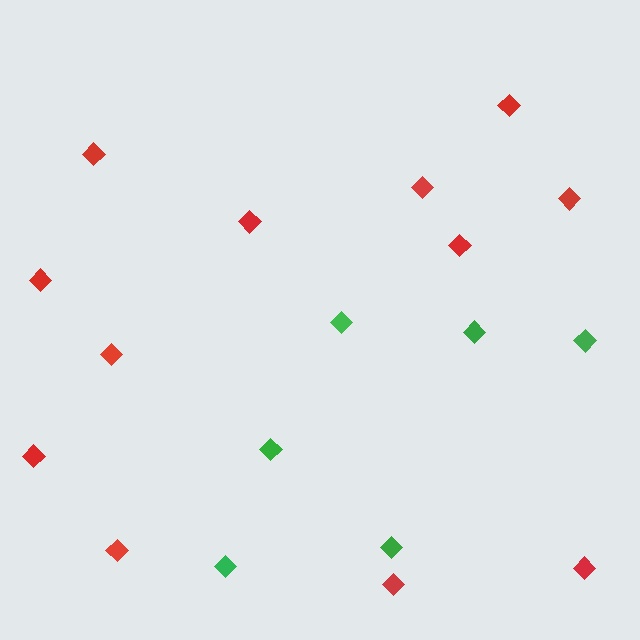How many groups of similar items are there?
There are 2 groups: one group of red diamonds (12) and one group of green diamonds (6).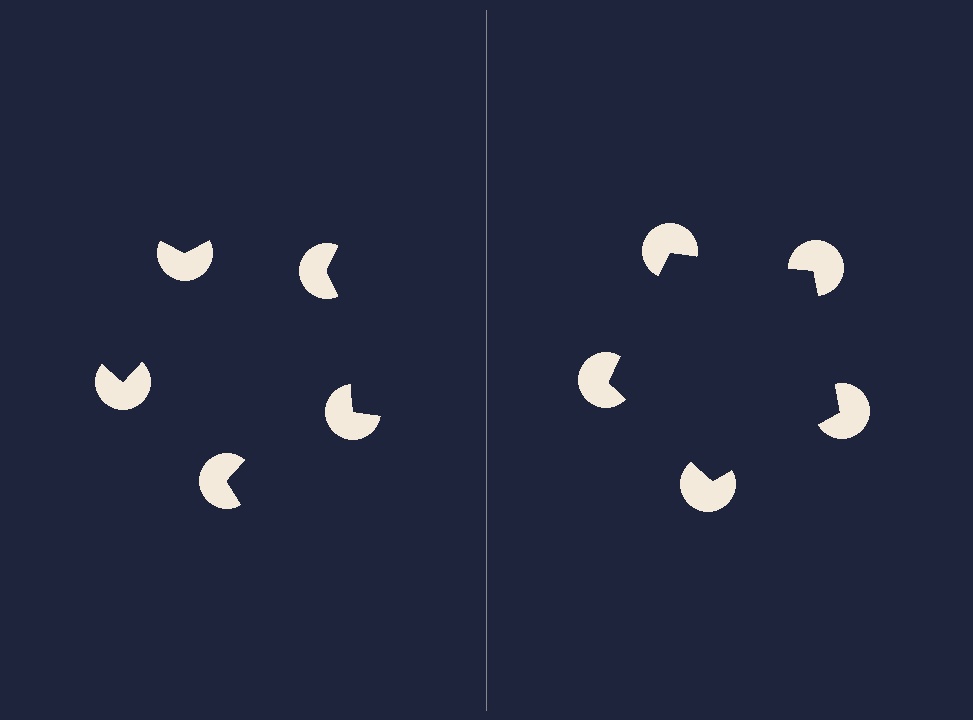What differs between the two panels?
The pac-man discs are positioned identically on both sides; only the wedge orientations differ. On the right they align to a pentagon; on the left they are misaligned.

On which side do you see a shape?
An illusory pentagon appears on the right side. On the left side the wedge cuts are rotated, so no coherent shape forms.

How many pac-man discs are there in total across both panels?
10 — 5 on each side.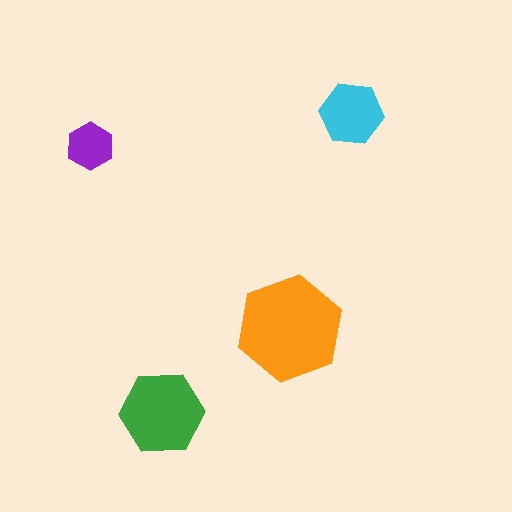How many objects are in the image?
There are 4 objects in the image.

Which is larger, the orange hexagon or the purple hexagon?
The orange one.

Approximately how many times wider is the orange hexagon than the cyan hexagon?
About 1.5 times wider.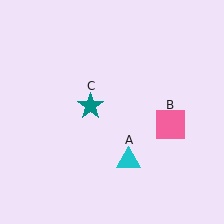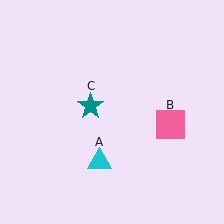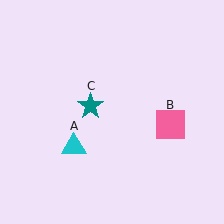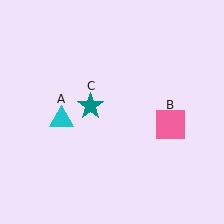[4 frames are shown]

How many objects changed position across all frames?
1 object changed position: cyan triangle (object A).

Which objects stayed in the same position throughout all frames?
Pink square (object B) and teal star (object C) remained stationary.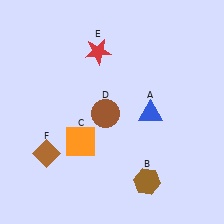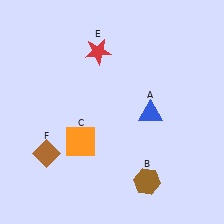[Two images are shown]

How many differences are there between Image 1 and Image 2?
There is 1 difference between the two images.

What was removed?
The brown circle (D) was removed in Image 2.